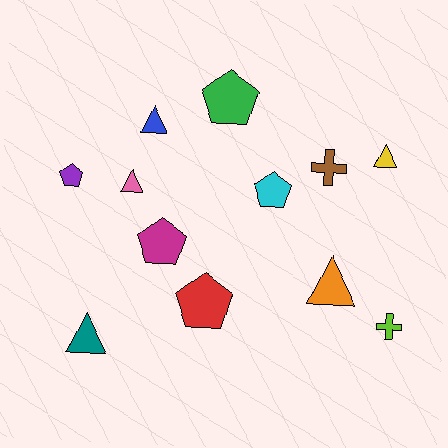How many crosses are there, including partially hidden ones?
There are 2 crosses.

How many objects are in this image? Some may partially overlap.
There are 12 objects.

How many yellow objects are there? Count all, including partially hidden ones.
There is 1 yellow object.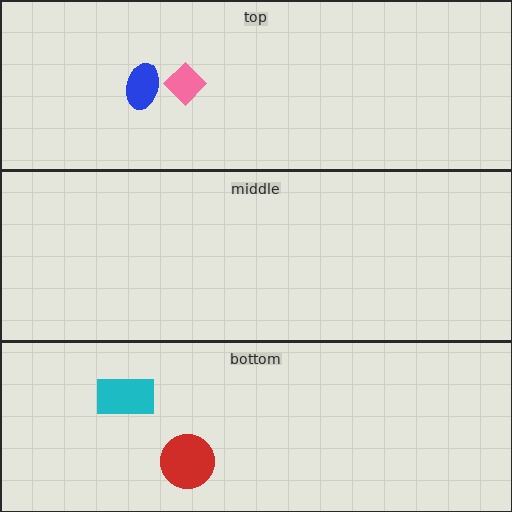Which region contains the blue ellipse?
The top region.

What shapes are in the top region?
The pink diamond, the blue ellipse.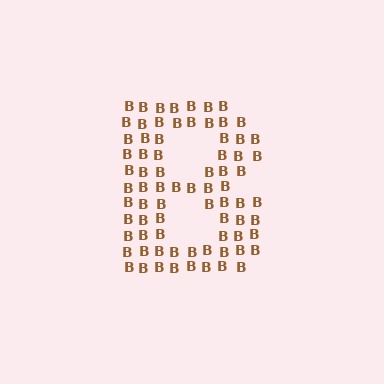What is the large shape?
The large shape is the letter B.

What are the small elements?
The small elements are letter B's.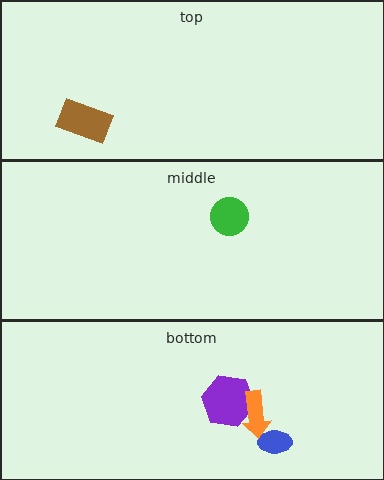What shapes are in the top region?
The brown rectangle.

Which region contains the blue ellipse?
The bottom region.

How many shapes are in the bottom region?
3.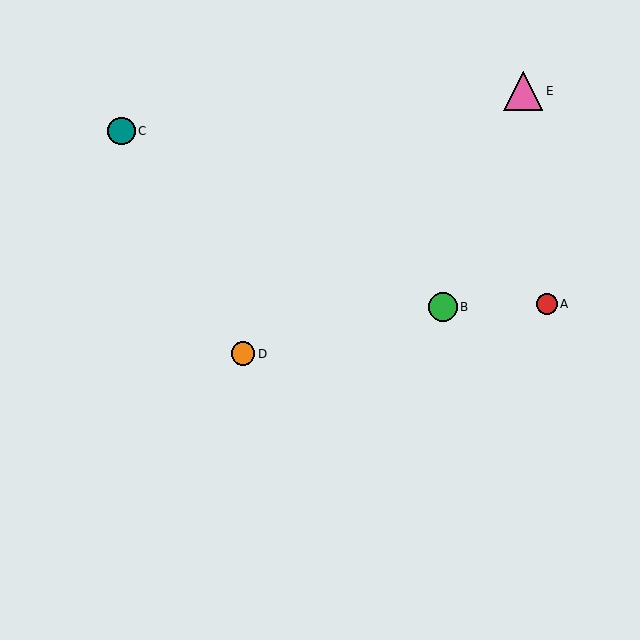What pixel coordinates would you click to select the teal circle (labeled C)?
Click at (121, 131) to select the teal circle C.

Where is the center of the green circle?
The center of the green circle is at (443, 307).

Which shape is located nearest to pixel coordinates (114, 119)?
The teal circle (labeled C) at (121, 131) is nearest to that location.